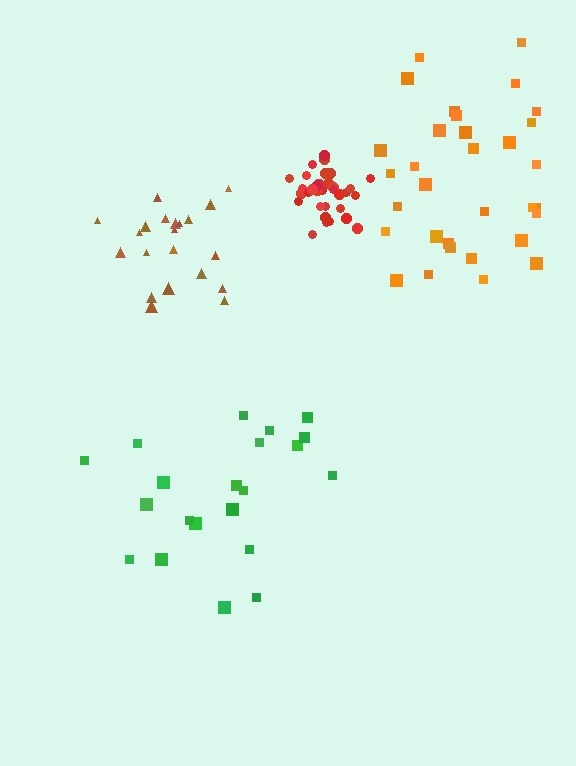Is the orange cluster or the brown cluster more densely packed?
Brown.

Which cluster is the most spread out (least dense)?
Green.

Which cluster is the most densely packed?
Red.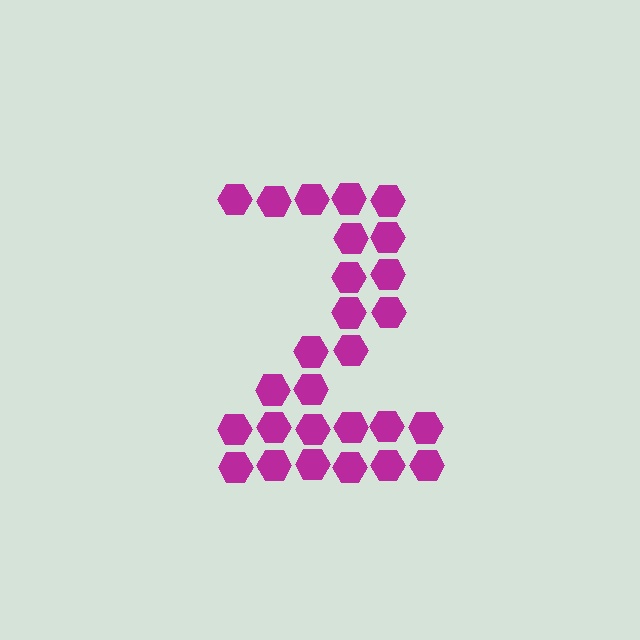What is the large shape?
The large shape is the digit 2.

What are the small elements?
The small elements are hexagons.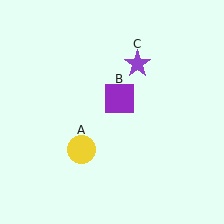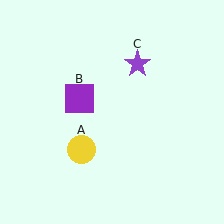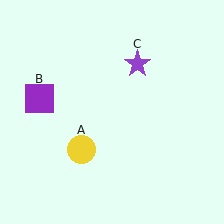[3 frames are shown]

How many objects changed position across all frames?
1 object changed position: purple square (object B).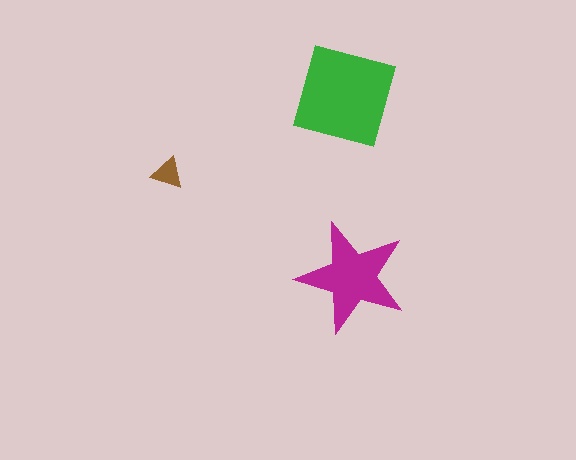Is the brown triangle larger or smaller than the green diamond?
Smaller.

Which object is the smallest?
The brown triangle.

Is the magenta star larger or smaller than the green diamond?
Smaller.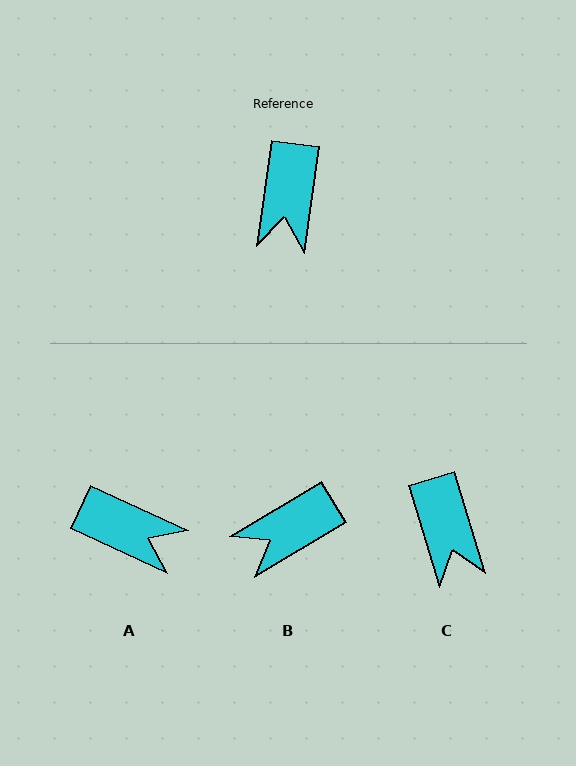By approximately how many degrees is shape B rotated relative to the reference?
Approximately 51 degrees clockwise.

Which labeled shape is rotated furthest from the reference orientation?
A, about 73 degrees away.